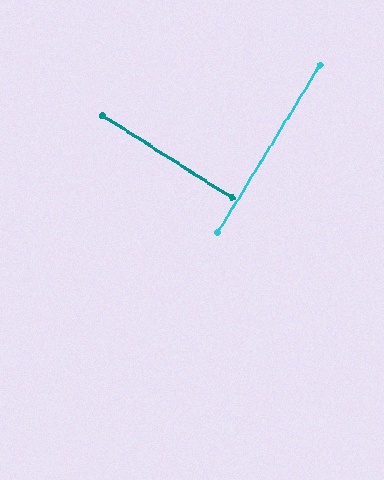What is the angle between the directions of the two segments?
Approximately 89 degrees.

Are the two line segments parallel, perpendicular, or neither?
Perpendicular — they meet at approximately 89°.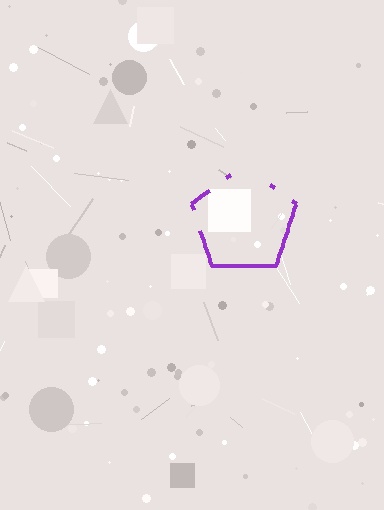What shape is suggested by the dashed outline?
The dashed outline suggests a pentagon.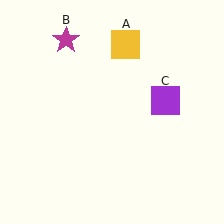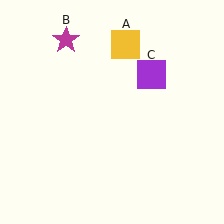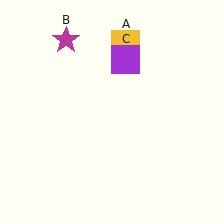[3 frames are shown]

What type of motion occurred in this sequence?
The purple square (object C) rotated counterclockwise around the center of the scene.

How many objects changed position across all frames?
1 object changed position: purple square (object C).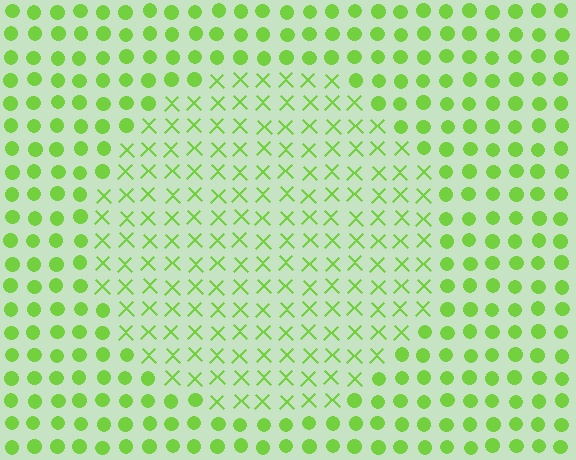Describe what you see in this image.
The image is filled with small lime elements arranged in a uniform grid. A circle-shaped region contains X marks, while the surrounding area contains circles. The boundary is defined purely by the change in element shape.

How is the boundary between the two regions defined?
The boundary is defined by a change in element shape: X marks inside vs. circles outside. All elements share the same color and spacing.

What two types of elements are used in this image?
The image uses X marks inside the circle region and circles outside it.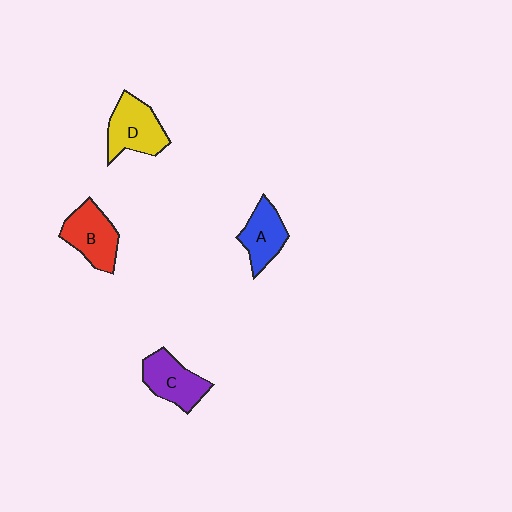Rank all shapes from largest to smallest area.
From largest to smallest: D (yellow), B (red), C (purple), A (blue).